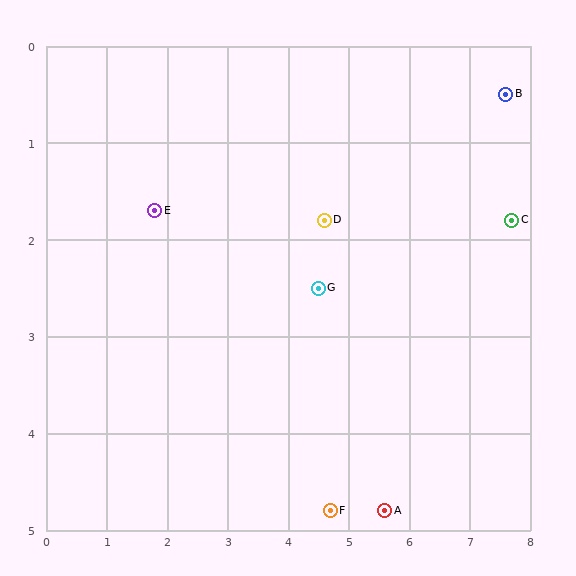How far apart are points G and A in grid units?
Points G and A are about 2.5 grid units apart.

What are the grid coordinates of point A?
Point A is at approximately (5.6, 4.8).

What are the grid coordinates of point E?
Point E is at approximately (1.8, 1.7).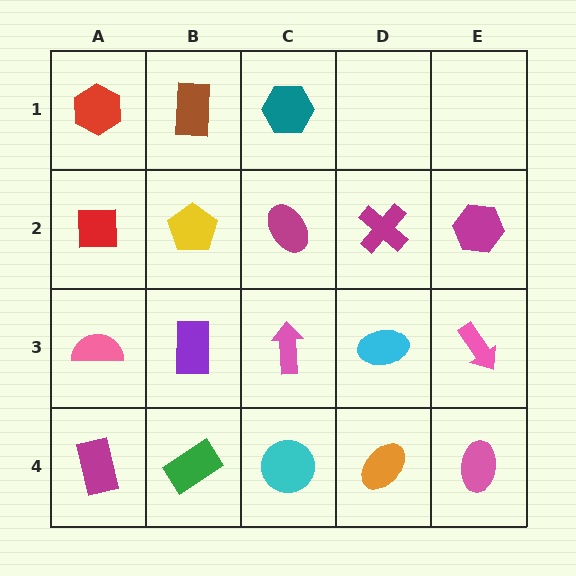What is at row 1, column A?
A red hexagon.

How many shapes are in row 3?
5 shapes.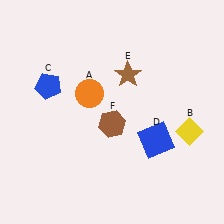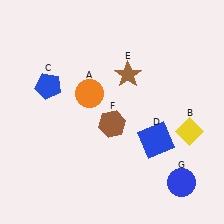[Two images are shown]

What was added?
A blue circle (G) was added in Image 2.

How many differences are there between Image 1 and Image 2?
There is 1 difference between the two images.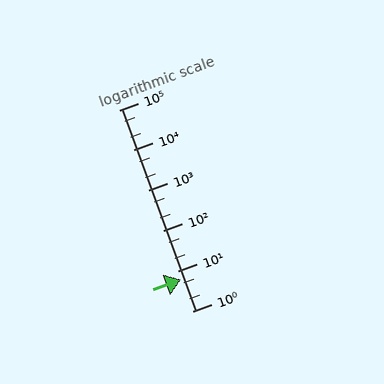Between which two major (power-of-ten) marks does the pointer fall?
The pointer is between 1 and 10.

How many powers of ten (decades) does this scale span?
The scale spans 5 decades, from 1 to 100000.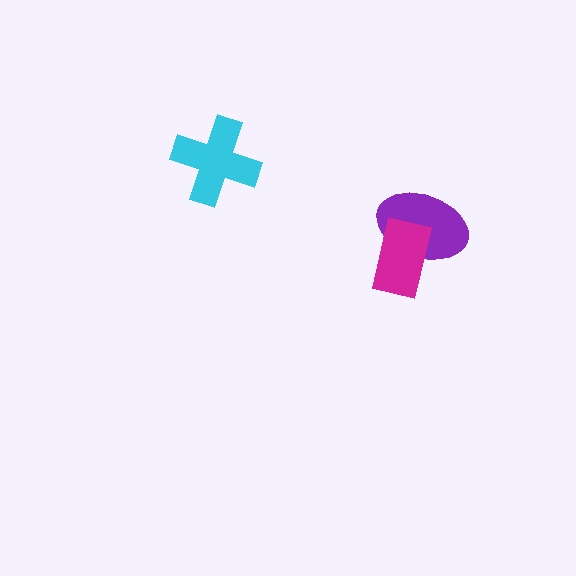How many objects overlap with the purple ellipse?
1 object overlaps with the purple ellipse.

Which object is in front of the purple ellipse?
The magenta rectangle is in front of the purple ellipse.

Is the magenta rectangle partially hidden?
No, no other shape covers it.